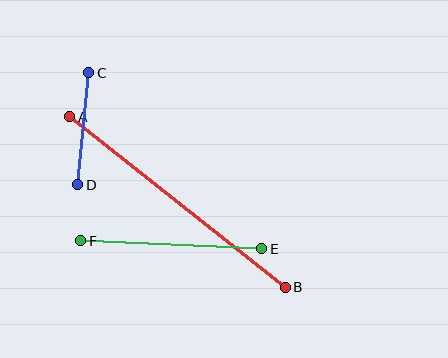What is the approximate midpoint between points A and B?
The midpoint is at approximately (177, 202) pixels.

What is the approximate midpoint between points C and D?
The midpoint is at approximately (83, 129) pixels.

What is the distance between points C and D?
The distance is approximately 113 pixels.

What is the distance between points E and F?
The distance is approximately 181 pixels.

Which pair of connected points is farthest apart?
Points A and B are farthest apart.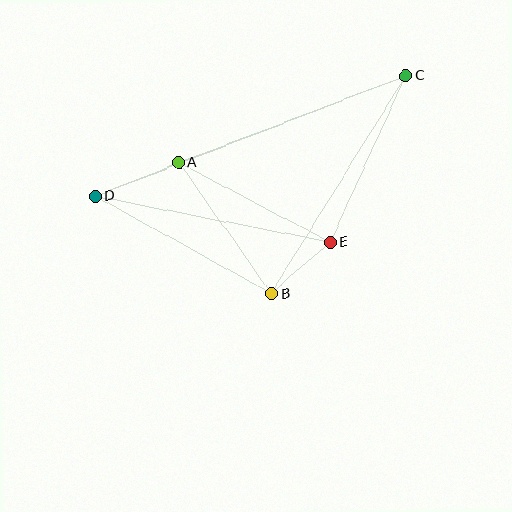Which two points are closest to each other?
Points B and E are closest to each other.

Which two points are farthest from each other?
Points C and D are farthest from each other.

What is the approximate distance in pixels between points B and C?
The distance between B and C is approximately 256 pixels.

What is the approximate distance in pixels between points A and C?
The distance between A and C is approximately 243 pixels.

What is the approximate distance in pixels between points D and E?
The distance between D and E is approximately 239 pixels.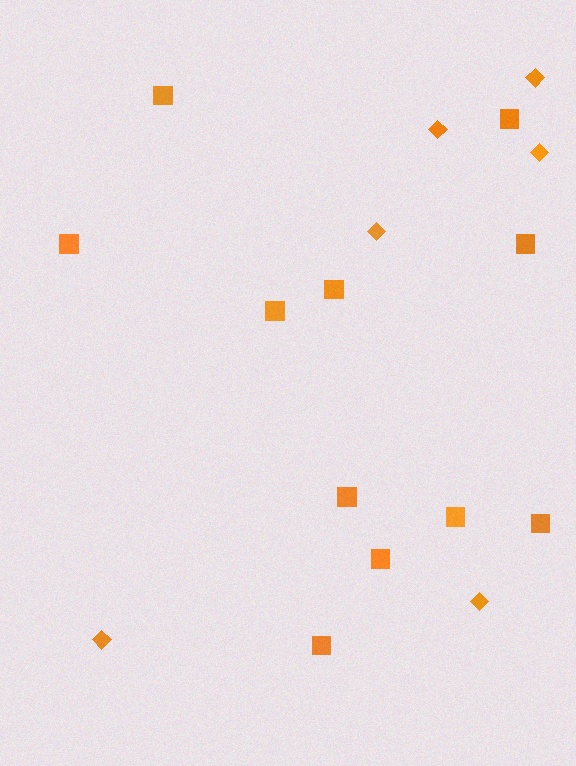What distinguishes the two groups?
There are 2 groups: one group of squares (11) and one group of diamonds (6).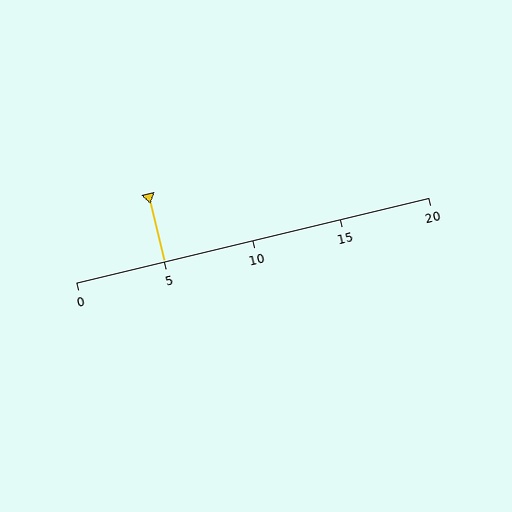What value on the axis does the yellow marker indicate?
The marker indicates approximately 5.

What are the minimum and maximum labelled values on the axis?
The axis runs from 0 to 20.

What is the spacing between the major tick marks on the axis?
The major ticks are spaced 5 apart.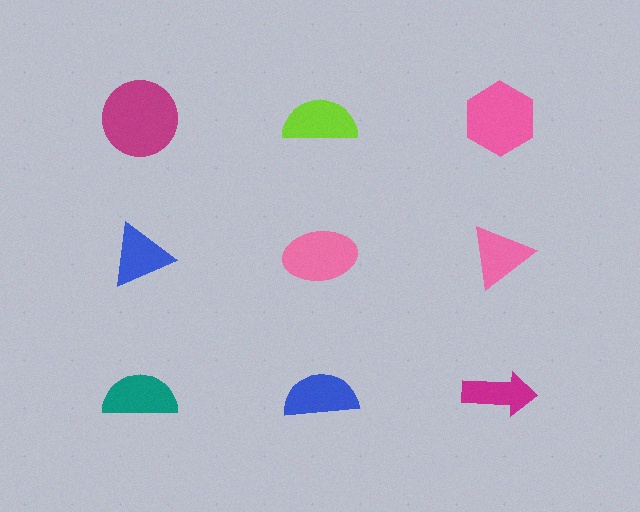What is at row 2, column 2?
A pink ellipse.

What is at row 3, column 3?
A magenta arrow.